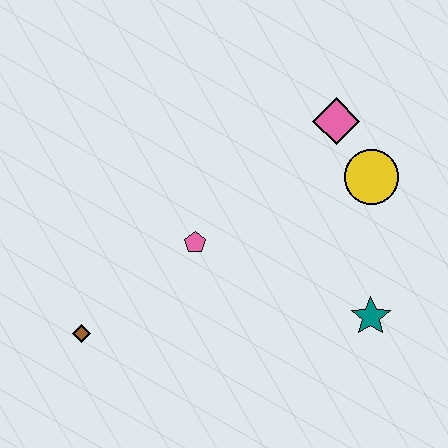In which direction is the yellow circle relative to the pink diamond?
The yellow circle is below the pink diamond.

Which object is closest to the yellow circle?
The pink diamond is closest to the yellow circle.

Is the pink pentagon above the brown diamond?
Yes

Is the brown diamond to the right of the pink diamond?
No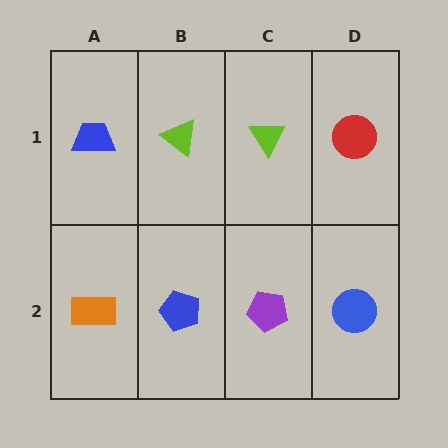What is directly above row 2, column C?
A lime triangle.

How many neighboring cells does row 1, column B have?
3.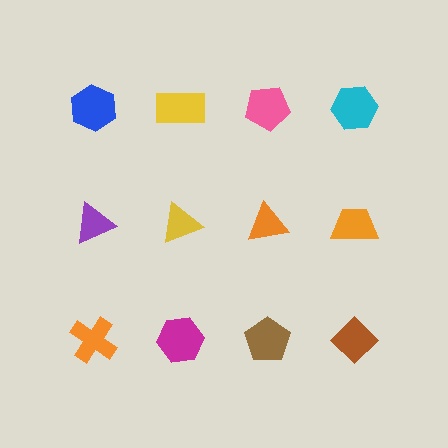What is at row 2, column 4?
An orange trapezoid.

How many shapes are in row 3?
4 shapes.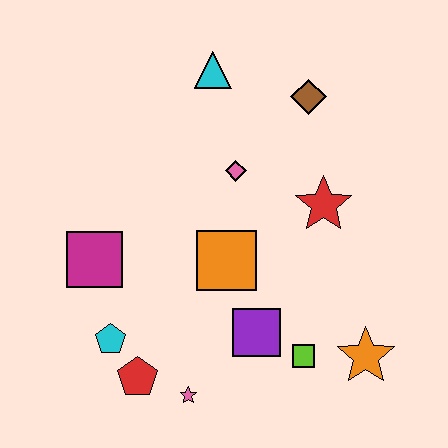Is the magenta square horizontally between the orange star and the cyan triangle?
No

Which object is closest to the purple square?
The lime square is closest to the purple square.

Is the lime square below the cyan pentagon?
Yes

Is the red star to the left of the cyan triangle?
No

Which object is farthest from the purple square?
The cyan triangle is farthest from the purple square.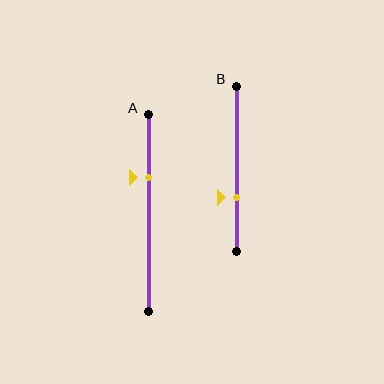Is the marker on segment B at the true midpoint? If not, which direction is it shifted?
No, the marker on segment B is shifted downward by about 17% of the segment length.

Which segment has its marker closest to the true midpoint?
Segment B has its marker closest to the true midpoint.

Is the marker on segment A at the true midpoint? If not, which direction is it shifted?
No, the marker on segment A is shifted upward by about 18% of the segment length.